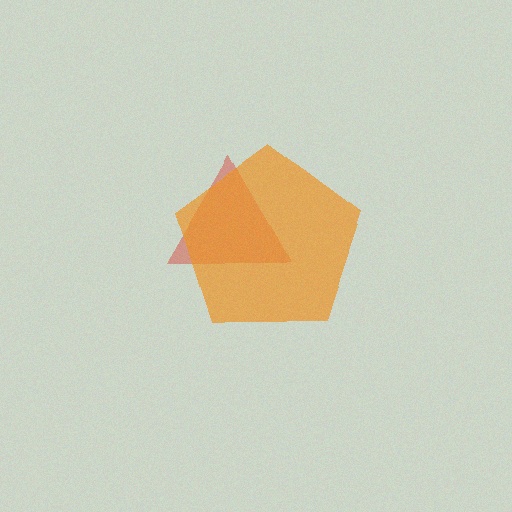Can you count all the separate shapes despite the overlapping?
Yes, there are 2 separate shapes.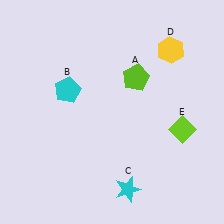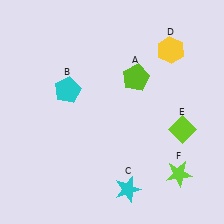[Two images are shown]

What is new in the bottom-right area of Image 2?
A lime star (F) was added in the bottom-right area of Image 2.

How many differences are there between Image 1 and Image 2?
There is 1 difference between the two images.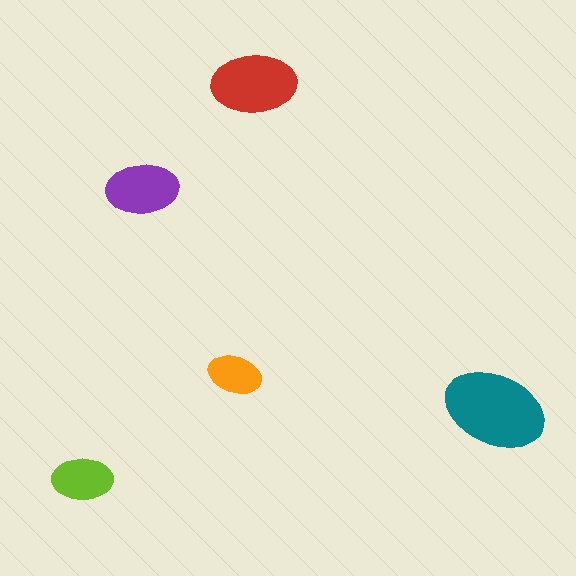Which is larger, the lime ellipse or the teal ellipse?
The teal one.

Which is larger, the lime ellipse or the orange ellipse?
The lime one.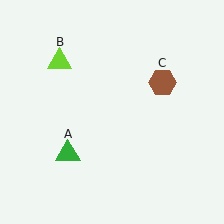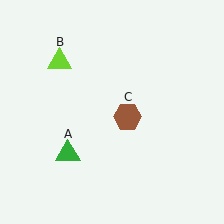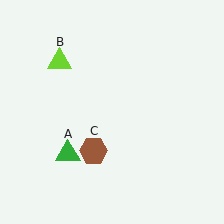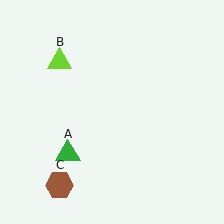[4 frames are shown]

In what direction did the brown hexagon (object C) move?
The brown hexagon (object C) moved down and to the left.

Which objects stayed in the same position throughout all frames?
Green triangle (object A) and lime triangle (object B) remained stationary.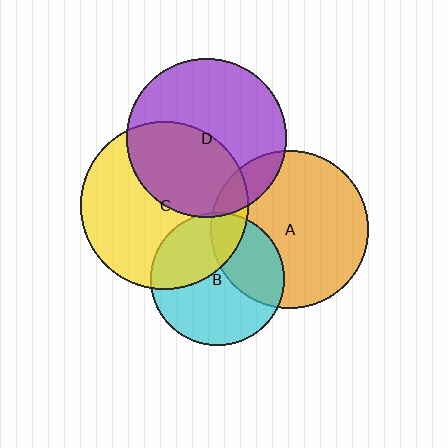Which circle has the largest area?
Circle C (yellow).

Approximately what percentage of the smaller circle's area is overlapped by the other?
Approximately 5%.